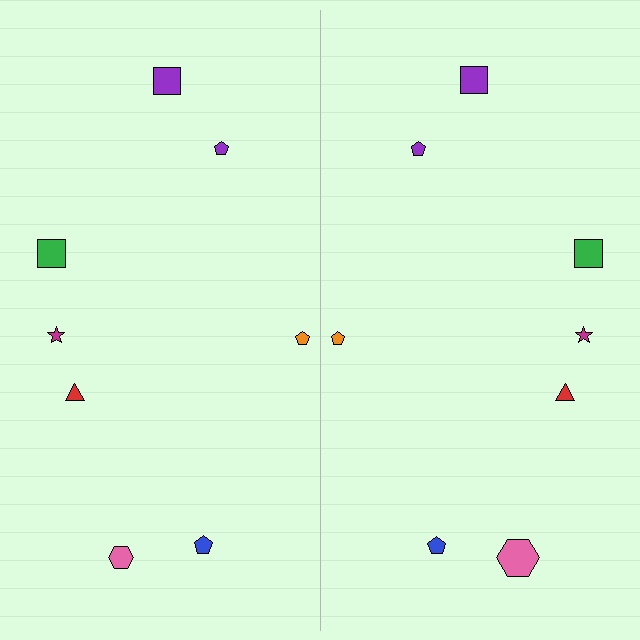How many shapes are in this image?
There are 16 shapes in this image.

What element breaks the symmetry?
The pink hexagon on the right side has a different size than its mirror counterpart.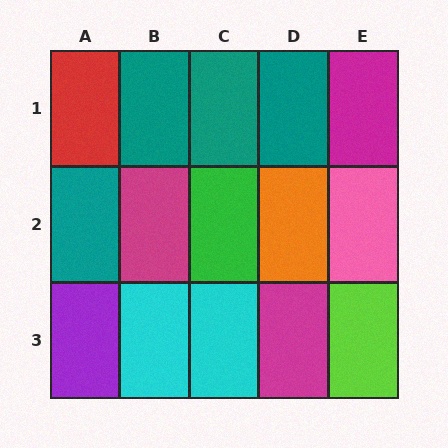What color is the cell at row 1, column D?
Teal.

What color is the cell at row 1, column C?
Teal.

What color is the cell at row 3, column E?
Lime.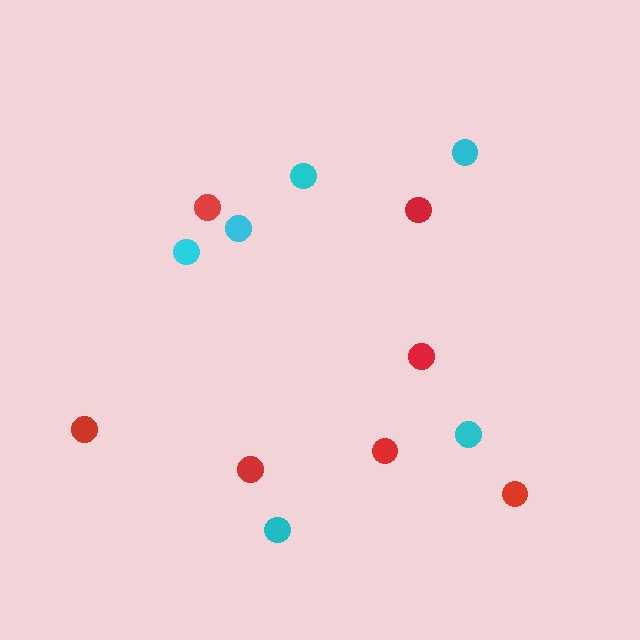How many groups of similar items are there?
There are 2 groups: one group of red circles (7) and one group of cyan circles (6).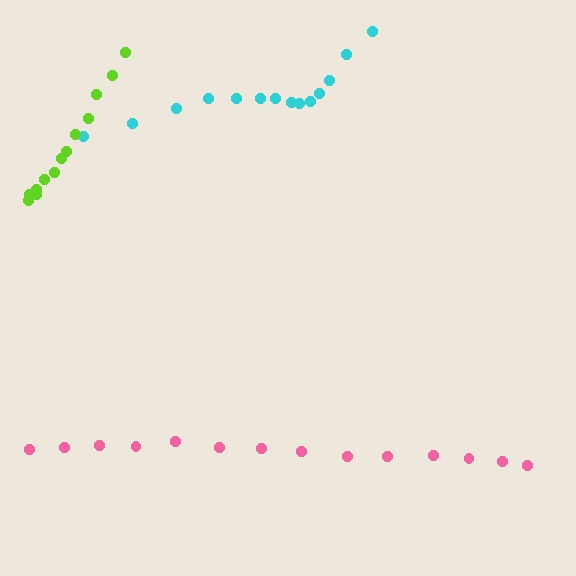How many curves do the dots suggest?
There are 3 distinct paths.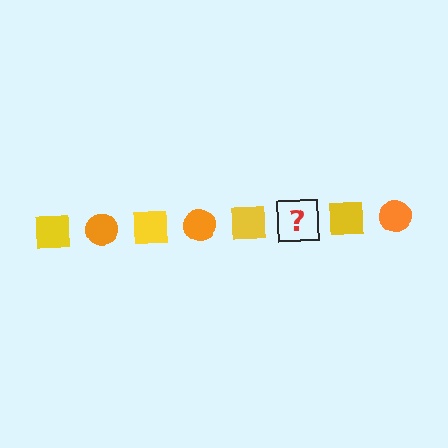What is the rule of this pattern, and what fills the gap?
The rule is that the pattern alternates between yellow square and orange circle. The gap should be filled with an orange circle.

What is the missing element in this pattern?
The missing element is an orange circle.